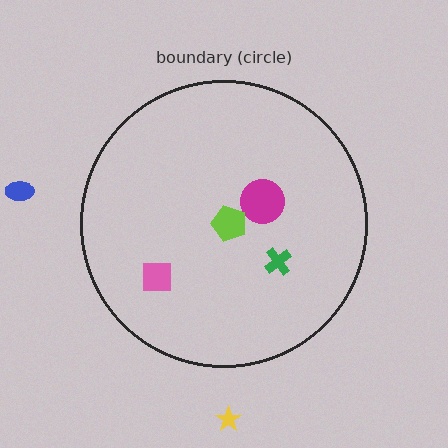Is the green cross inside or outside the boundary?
Inside.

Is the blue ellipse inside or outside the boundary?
Outside.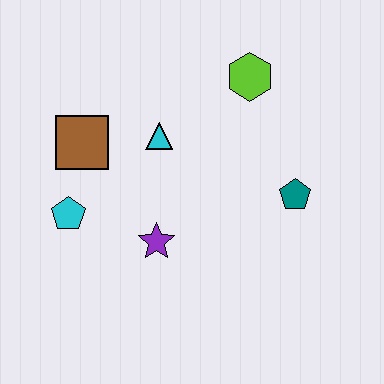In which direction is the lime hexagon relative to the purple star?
The lime hexagon is above the purple star.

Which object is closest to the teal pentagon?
The lime hexagon is closest to the teal pentagon.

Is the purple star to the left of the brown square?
No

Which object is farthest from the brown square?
The teal pentagon is farthest from the brown square.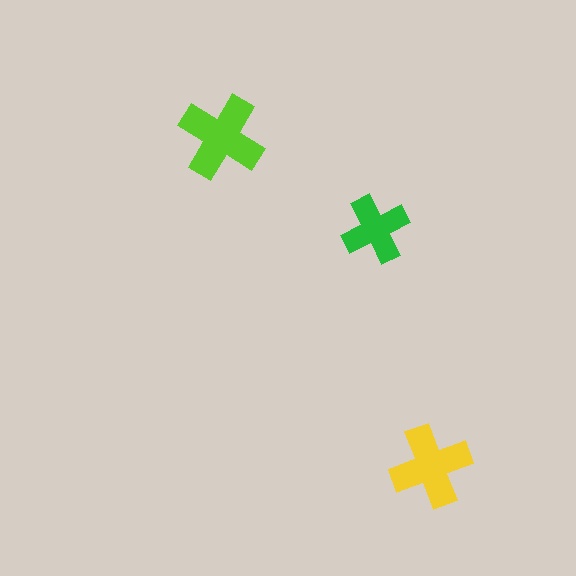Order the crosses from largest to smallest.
the lime one, the yellow one, the green one.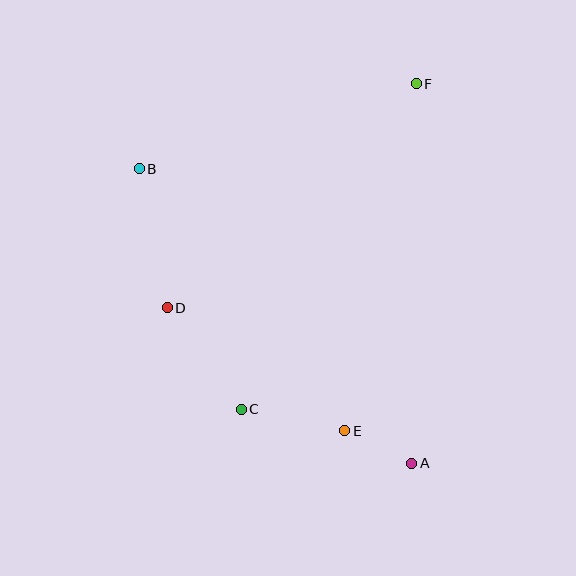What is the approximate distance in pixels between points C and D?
The distance between C and D is approximately 125 pixels.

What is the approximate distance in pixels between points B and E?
The distance between B and E is approximately 333 pixels.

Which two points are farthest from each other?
Points A and B are farthest from each other.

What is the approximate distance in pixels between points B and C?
The distance between B and C is approximately 261 pixels.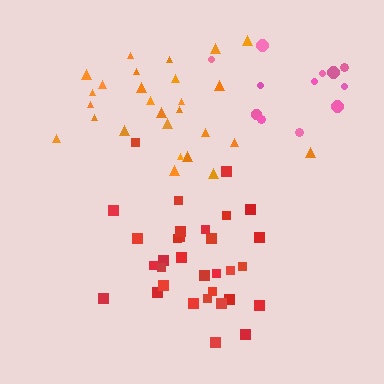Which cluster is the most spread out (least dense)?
Pink.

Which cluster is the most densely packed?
Red.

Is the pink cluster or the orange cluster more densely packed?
Orange.